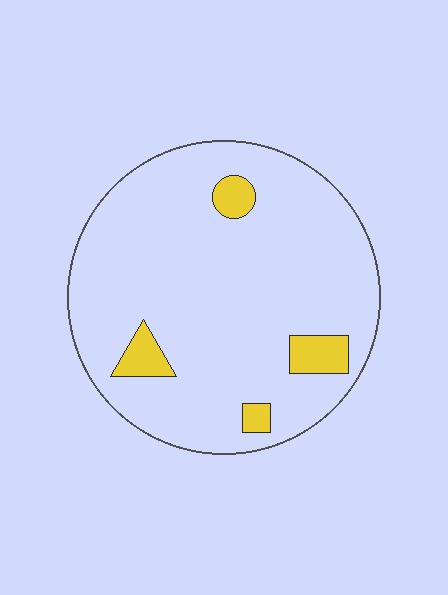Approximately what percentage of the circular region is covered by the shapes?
Approximately 10%.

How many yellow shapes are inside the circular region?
4.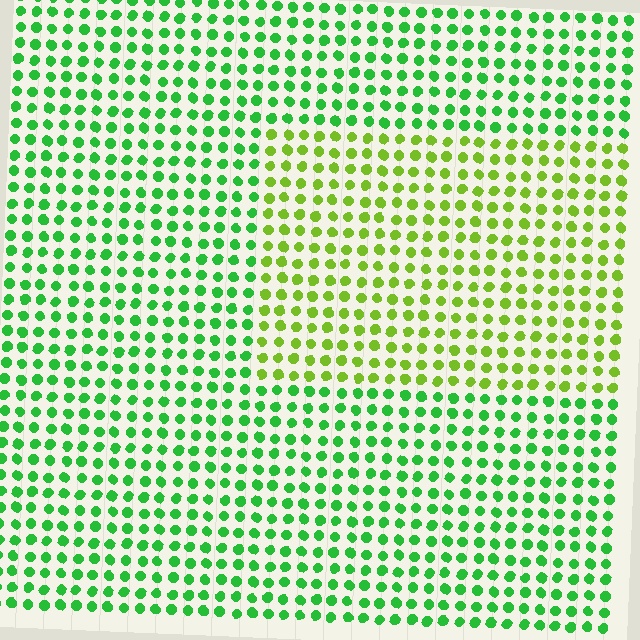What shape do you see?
I see a rectangle.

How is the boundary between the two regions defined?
The boundary is defined purely by a slight shift in hue (about 38 degrees). Spacing, size, and orientation are identical on both sides.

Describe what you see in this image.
The image is filled with small green elements in a uniform arrangement. A rectangle-shaped region is visible where the elements are tinted to a slightly different hue, forming a subtle color boundary.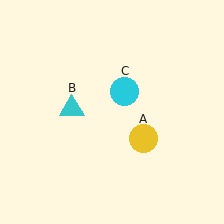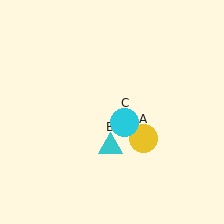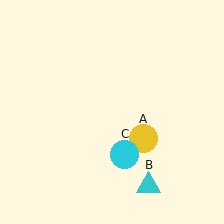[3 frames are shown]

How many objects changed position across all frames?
2 objects changed position: cyan triangle (object B), cyan circle (object C).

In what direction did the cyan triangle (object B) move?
The cyan triangle (object B) moved down and to the right.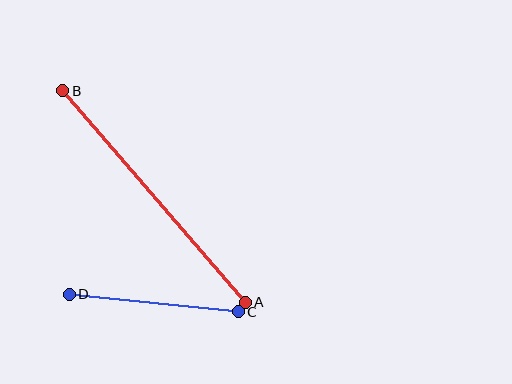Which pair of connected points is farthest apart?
Points A and B are farthest apart.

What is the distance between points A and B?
The distance is approximately 280 pixels.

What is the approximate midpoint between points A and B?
The midpoint is at approximately (154, 196) pixels.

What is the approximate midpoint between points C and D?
The midpoint is at approximately (154, 303) pixels.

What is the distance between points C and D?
The distance is approximately 170 pixels.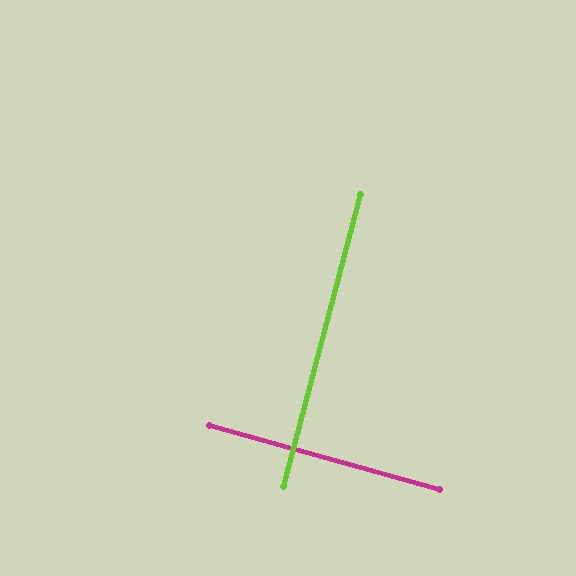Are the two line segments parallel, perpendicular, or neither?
Perpendicular — they meet at approximately 89°.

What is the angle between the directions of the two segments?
Approximately 89 degrees.